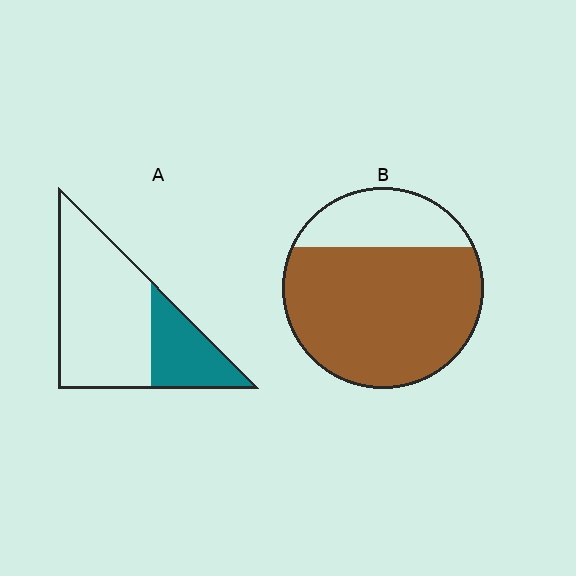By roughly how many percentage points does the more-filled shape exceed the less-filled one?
By roughly 45 percentage points (B over A).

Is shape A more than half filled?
No.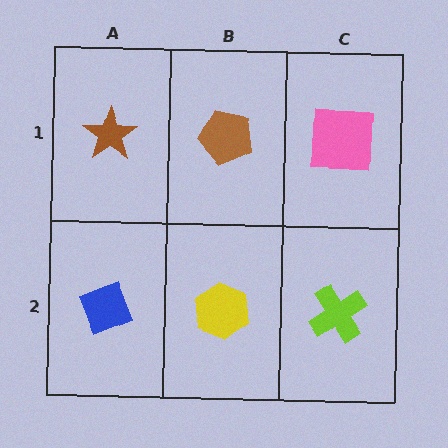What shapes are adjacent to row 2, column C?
A pink square (row 1, column C), a yellow hexagon (row 2, column B).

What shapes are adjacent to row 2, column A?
A brown star (row 1, column A), a yellow hexagon (row 2, column B).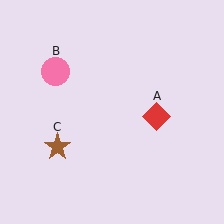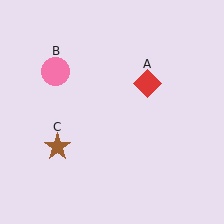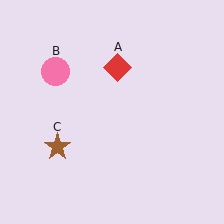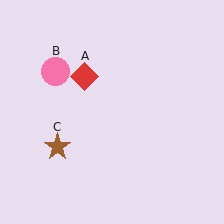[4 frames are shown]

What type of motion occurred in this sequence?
The red diamond (object A) rotated counterclockwise around the center of the scene.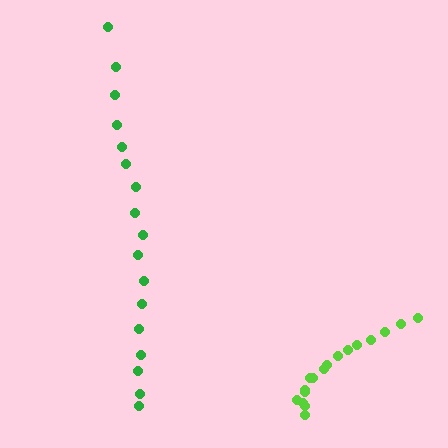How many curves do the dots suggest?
There are 2 distinct paths.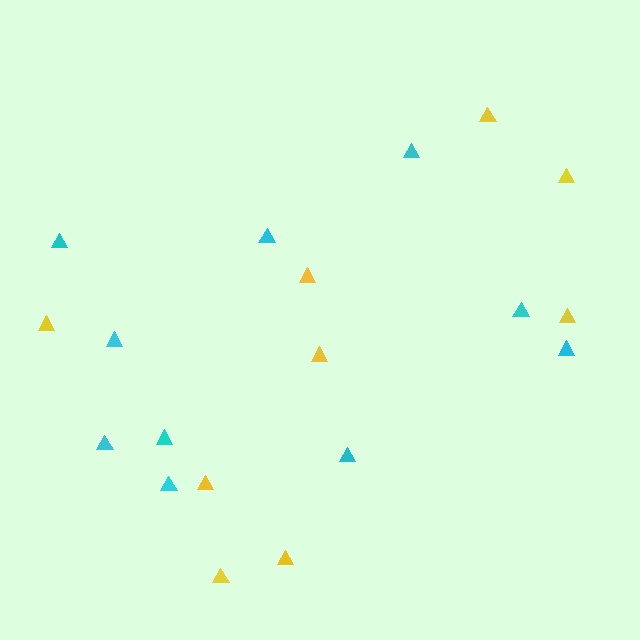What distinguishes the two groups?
There are 2 groups: one group of yellow triangles (9) and one group of cyan triangles (10).